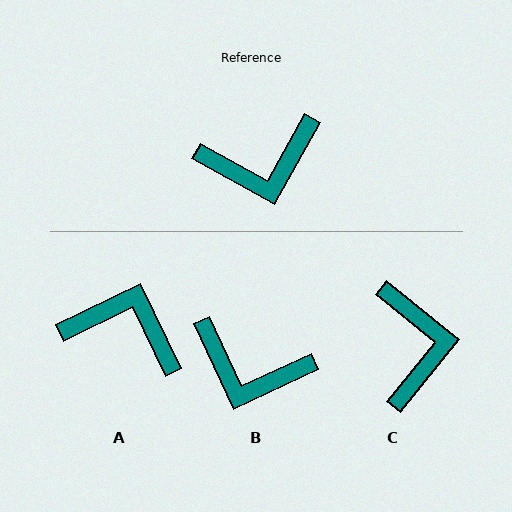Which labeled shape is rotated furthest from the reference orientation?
A, about 145 degrees away.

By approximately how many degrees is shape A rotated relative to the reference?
Approximately 145 degrees counter-clockwise.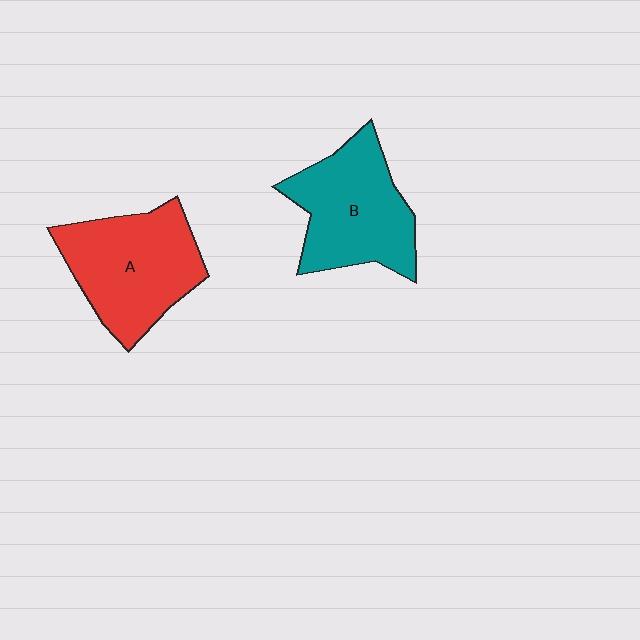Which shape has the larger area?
Shape A (red).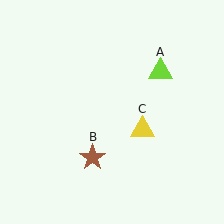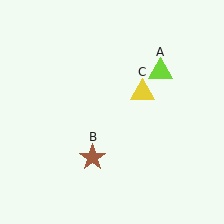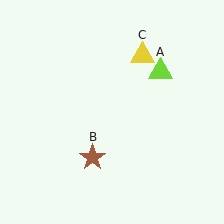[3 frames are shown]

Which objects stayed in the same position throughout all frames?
Lime triangle (object A) and brown star (object B) remained stationary.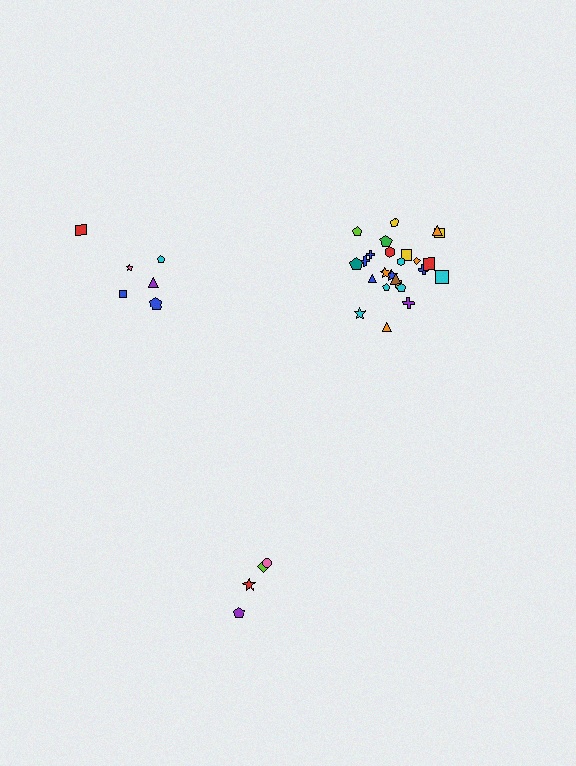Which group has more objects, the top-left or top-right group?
The top-right group.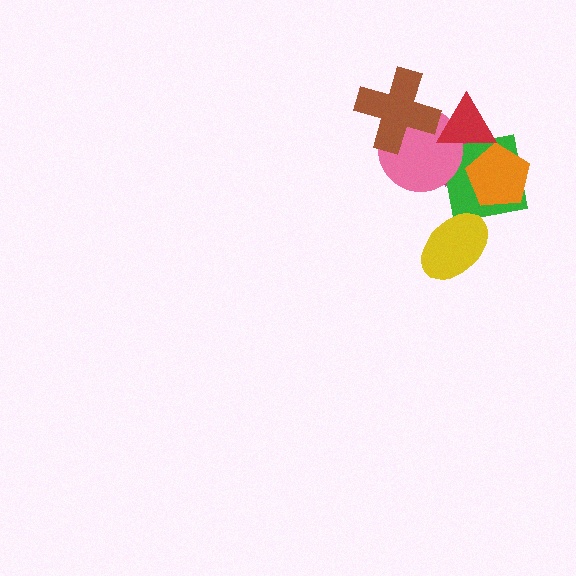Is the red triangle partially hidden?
No, no other shape covers it.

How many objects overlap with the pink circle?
4 objects overlap with the pink circle.